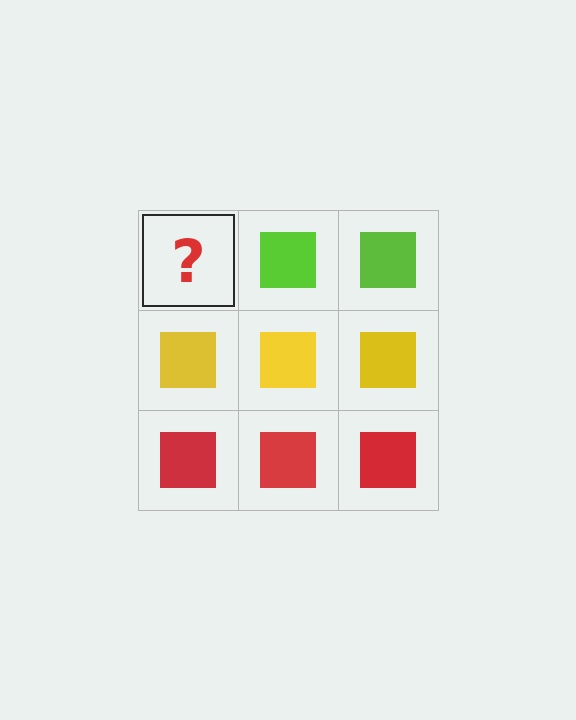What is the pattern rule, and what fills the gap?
The rule is that each row has a consistent color. The gap should be filled with a lime square.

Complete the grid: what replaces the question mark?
The question mark should be replaced with a lime square.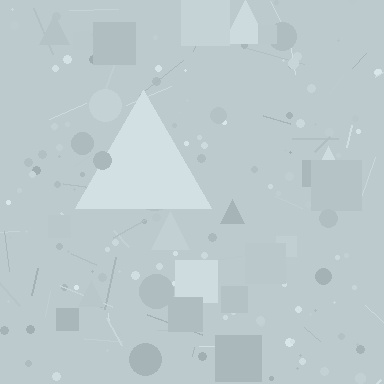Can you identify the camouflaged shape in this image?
The camouflaged shape is a triangle.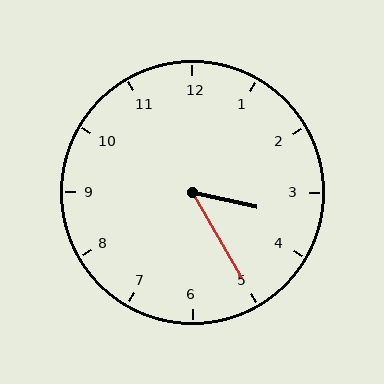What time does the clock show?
3:25.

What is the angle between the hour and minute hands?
Approximately 48 degrees.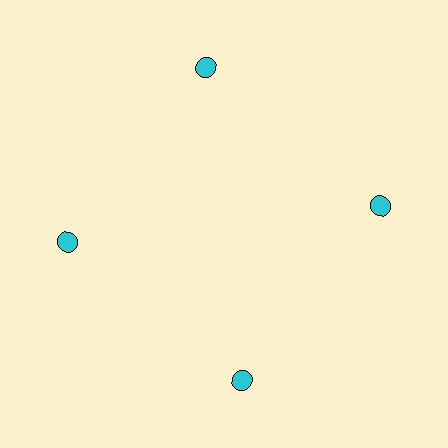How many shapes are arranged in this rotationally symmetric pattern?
There are 4 shapes, arranged in 4 groups of 1.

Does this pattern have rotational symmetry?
Yes, this pattern has 4-fold rotational symmetry. It looks the same after rotating 90 degrees around the center.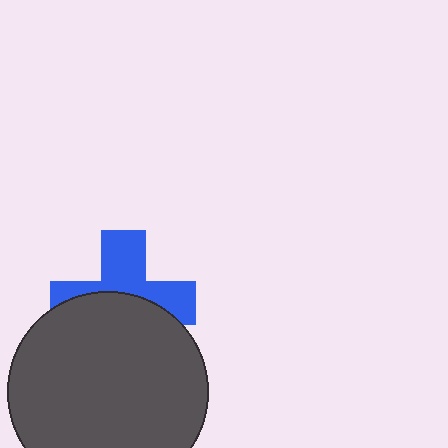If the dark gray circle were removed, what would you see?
You would see the complete blue cross.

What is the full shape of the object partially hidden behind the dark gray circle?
The partially hidden object is a blue cross.